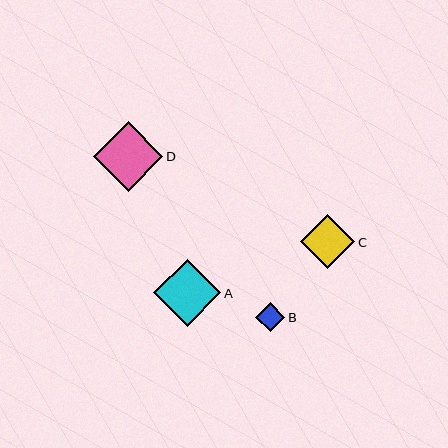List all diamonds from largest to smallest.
From largest to smallest: D, A, C, B.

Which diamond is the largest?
Diamond D is the largest with a size of approximately 70 pixels.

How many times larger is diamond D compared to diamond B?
Diamond D is approximately 2.4 times the size of diamond B.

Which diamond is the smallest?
Diamond B is the smallest with a size of approximately 29 pixels.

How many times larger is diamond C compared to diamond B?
Diamond C is approximately 1.9 times the size of diamond B.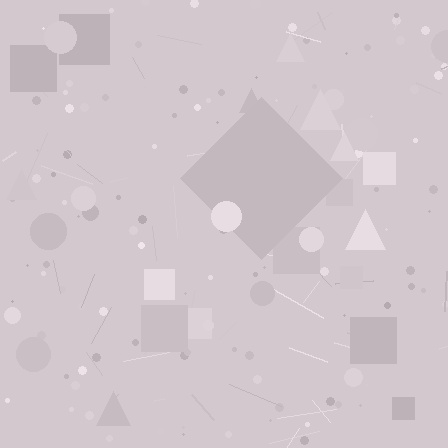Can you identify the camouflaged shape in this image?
The camouflaged shape is a diamond.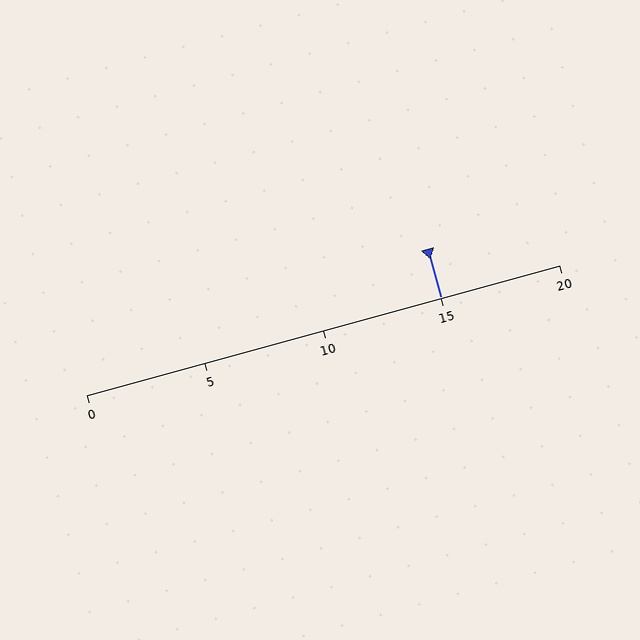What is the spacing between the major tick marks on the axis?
The major ticks are spaced 5 apart.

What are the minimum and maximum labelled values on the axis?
The axis runs from 0 to 20.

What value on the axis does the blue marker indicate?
The marker indicates approximately 15.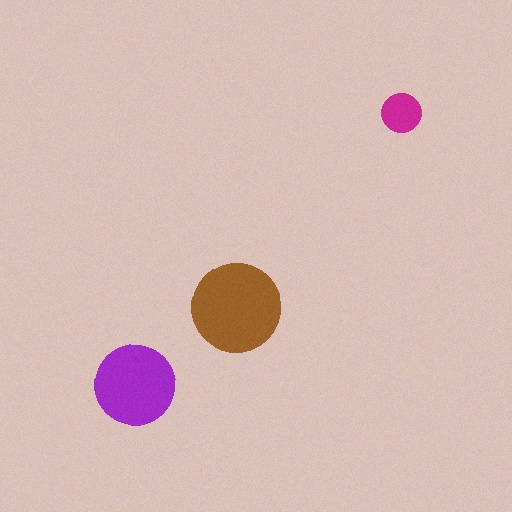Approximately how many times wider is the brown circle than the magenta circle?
About 2 times wider.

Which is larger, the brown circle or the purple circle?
The brown one.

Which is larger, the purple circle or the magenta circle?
The purple one.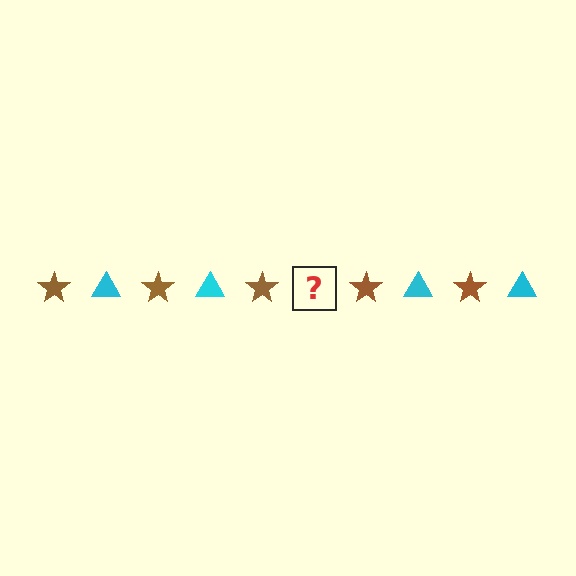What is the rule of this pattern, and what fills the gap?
The rule is that the pattern alternates between brown star and cyan triangle. The gap should be filled with a cyan triangle.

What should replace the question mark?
The question mark should be replaced with a cyan triangle.